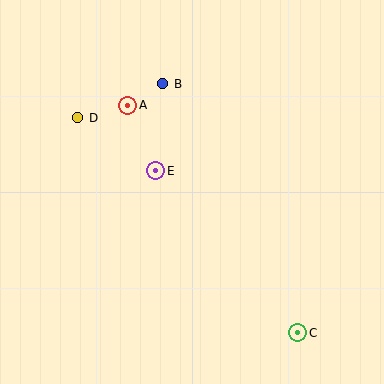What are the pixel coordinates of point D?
Point D is at (78, 118).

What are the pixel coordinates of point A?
Point A is at (127, 105).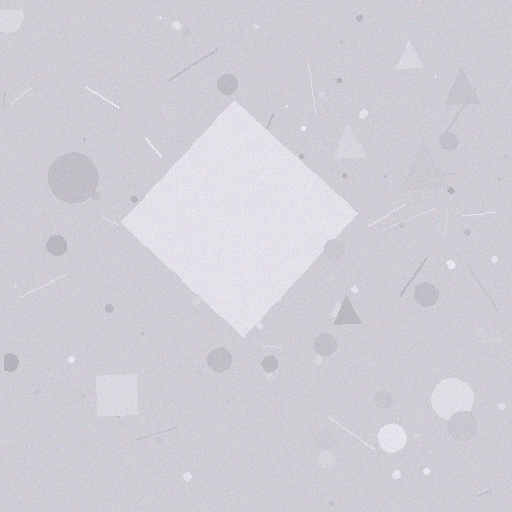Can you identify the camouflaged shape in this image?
The camouflaged shape is a diamond.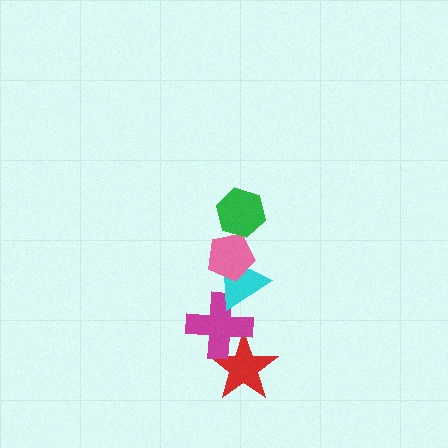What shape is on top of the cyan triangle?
The pink pentagon is on top of the cyan triangle.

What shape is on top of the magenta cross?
The cyan triangle is on top of the magenta cross.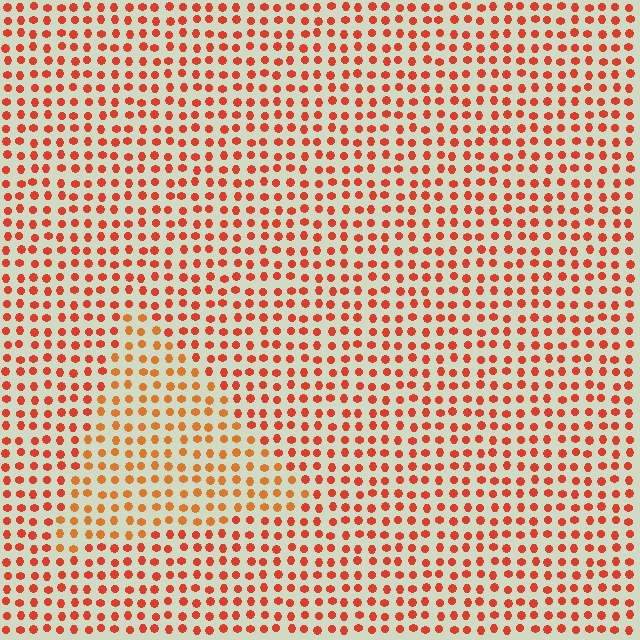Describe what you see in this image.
The image is filled with small red elements in a uniform arrangement. A triangle-shaped region is visible where the elements are tinted to a slightly different hue, forming a subtle color boundary.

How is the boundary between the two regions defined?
The boundary is defined purely by a slight shift in hue (about 21 degrees). Spacing, size, and orientation are identical on both sides.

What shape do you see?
I see a triangle.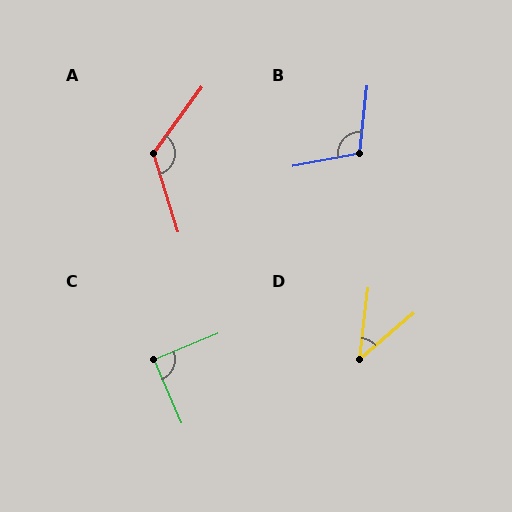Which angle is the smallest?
D, at approximately 42 degrees.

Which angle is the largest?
A, at approximately 126 degrees.